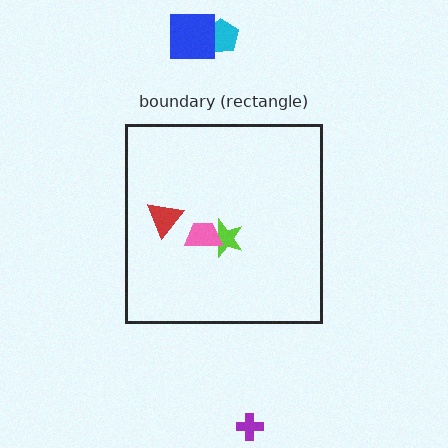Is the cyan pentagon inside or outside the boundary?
Outside.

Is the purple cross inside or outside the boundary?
Outside.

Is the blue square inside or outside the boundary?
Outside.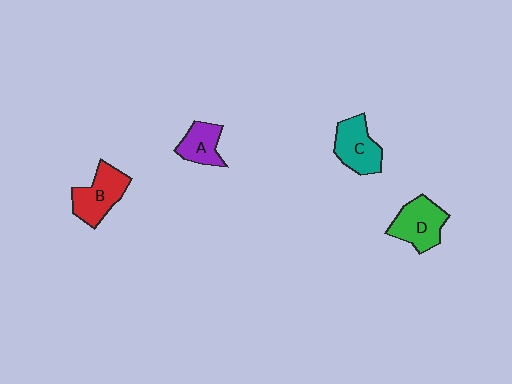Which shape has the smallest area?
Shape A (purple).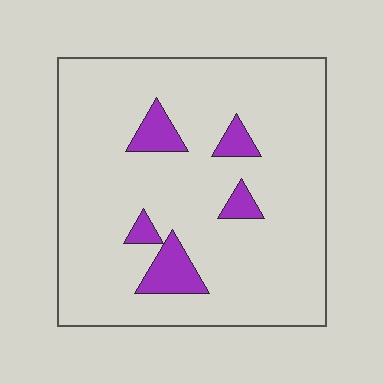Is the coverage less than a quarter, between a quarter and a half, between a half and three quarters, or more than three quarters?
Less than a quarter.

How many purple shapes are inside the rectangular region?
5.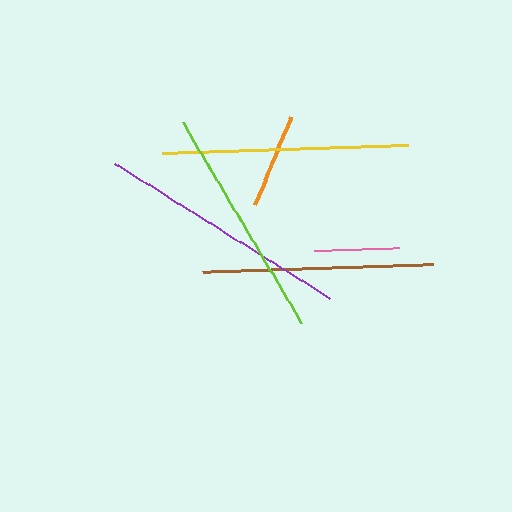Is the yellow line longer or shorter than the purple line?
The purple line is longer than the yellow line.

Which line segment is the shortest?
The pink line is the shortest at approximately 85 pixels.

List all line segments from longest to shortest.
From longest to shortest: purple, yellow, lime, brown, orange, pink.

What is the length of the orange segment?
The orange segment is approximately 95 pixels long.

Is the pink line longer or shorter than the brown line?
The brown line is longer than the pink line.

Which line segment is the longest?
The purple line is the longest at approximately 255 pixels.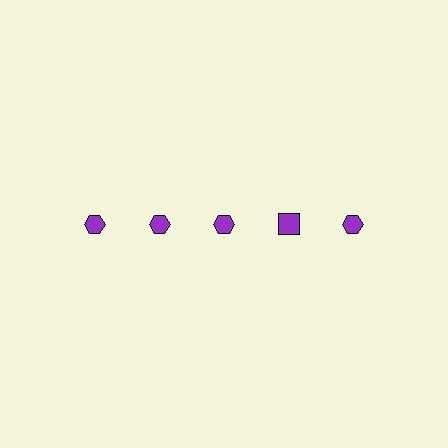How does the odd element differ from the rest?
It has a different shape: square instead of hexagon.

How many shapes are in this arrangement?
There are 5 shapes arranged in a grid pattern.